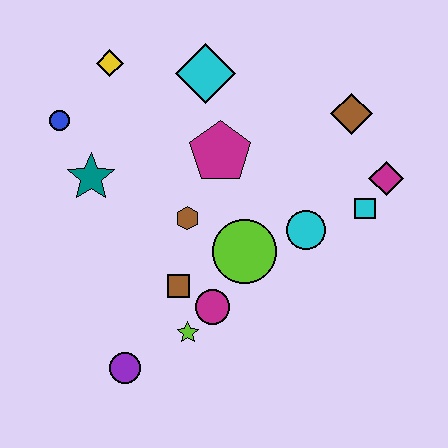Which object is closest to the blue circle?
The teal star is closest to the blue circle.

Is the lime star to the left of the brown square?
No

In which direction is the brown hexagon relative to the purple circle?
The brown hexagon is above the purple circle.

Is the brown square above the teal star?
No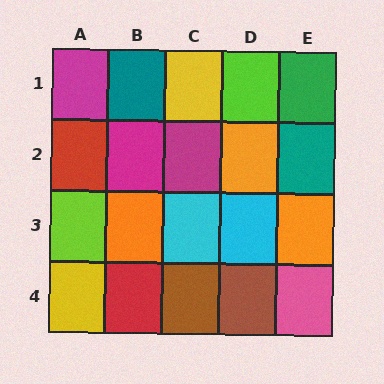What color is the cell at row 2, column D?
Orange.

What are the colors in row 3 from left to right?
Lime, orange, cyan, cyan, orange.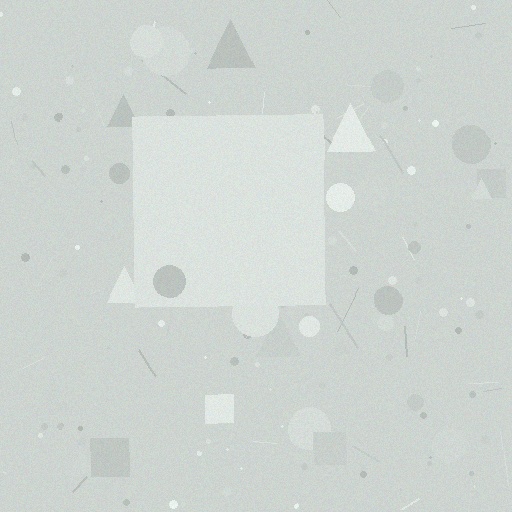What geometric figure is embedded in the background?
A square is embedded in the background.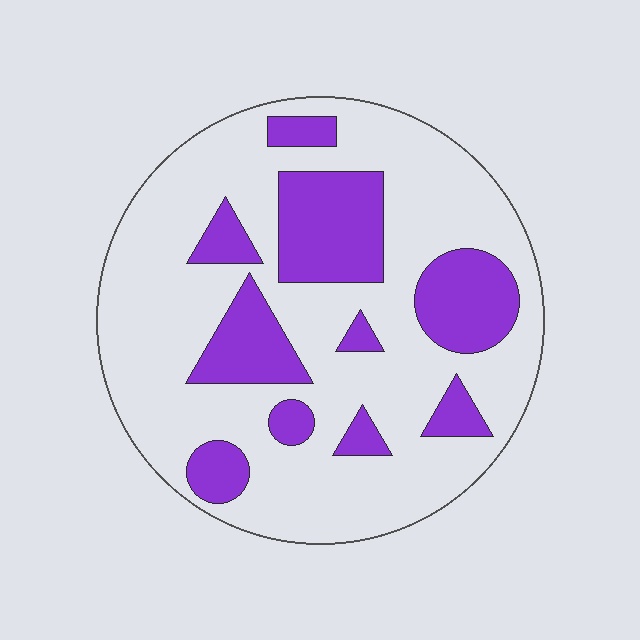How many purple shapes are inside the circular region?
10.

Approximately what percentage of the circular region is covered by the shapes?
Approximately 25%.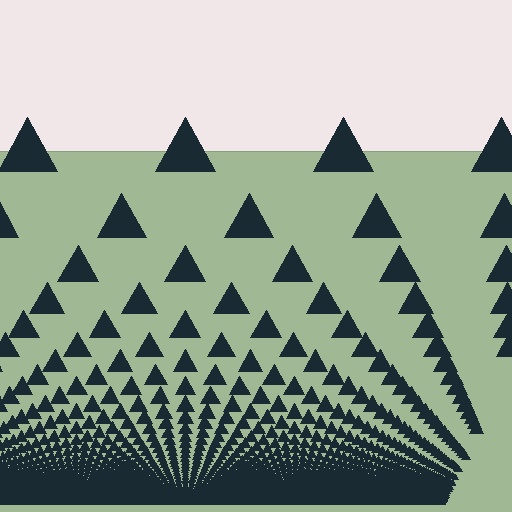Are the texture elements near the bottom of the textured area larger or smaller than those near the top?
Smaller. The gradient is inverted — elements near the bottom are smaller and denser.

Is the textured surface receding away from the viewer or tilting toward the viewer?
The surface appears to tilt toward the viewer. Texture elements get larger and sparser toward the top.